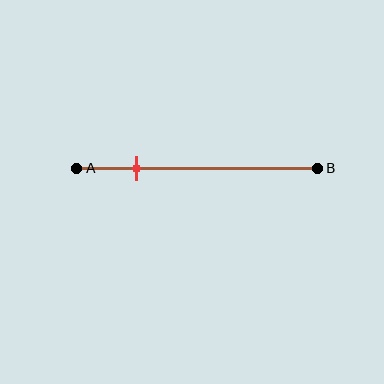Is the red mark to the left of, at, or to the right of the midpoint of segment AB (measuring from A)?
The red mark is to the left of the midpoint of segment AB.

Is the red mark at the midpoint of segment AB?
No, the mark is at about 25% from A, not at the 50% midpoint.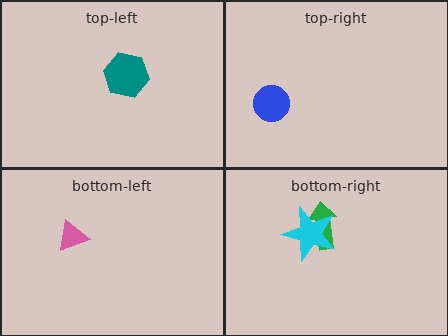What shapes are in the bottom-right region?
The green arrow, the cyan star.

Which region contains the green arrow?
The bottom-right region.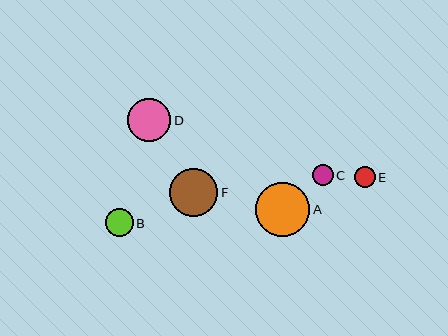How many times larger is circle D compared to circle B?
Circle D is approximately 1.6 times the size of circle B.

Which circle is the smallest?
Circle E is the smallest with a size of approximately 21 pixels.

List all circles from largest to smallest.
From largest to smallest: A, F, D, B, C, E.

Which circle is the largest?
Circle A is the largest with a size of approximately 54 pixels.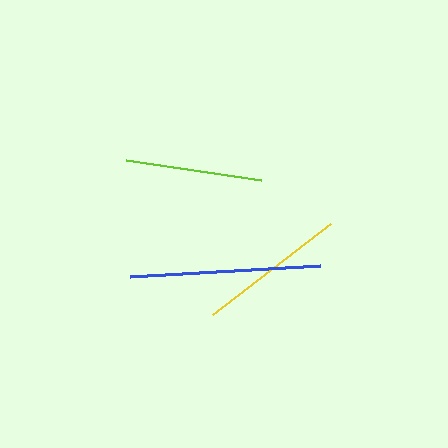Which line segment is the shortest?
The lime line is the shortest at approximately 136 pixels.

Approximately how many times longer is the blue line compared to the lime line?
The blue line is approximately 1.4 times the length of the lime line.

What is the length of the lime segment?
The lime segment is approximately 136 pixels long.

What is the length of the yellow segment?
The yellow segment is approximately 150 pixels long.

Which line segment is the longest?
The blue line is the longest at approximately 190 pixels.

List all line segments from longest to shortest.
From longest to shortest: blue, yellow, lime.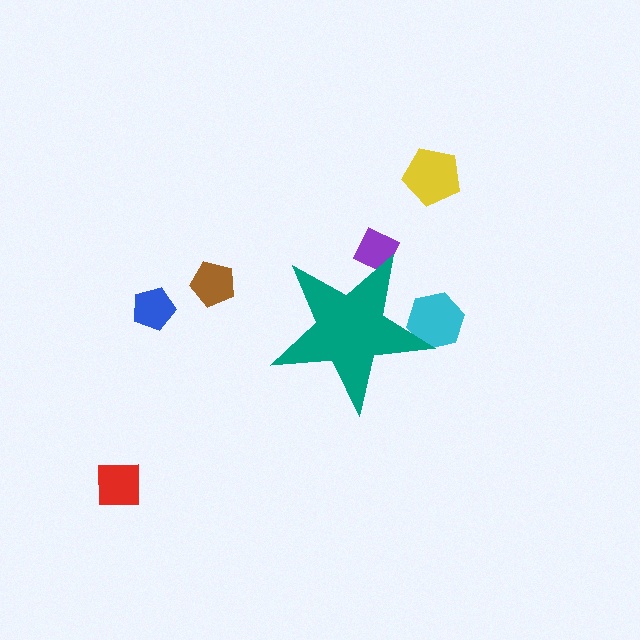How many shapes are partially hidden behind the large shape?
2 shapes are partially hidden.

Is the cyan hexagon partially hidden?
Yes, the cyan hexagon is partially hidden behind the teal star.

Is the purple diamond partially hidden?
Yes, the purple diamond is partially hidden behind the teal star.